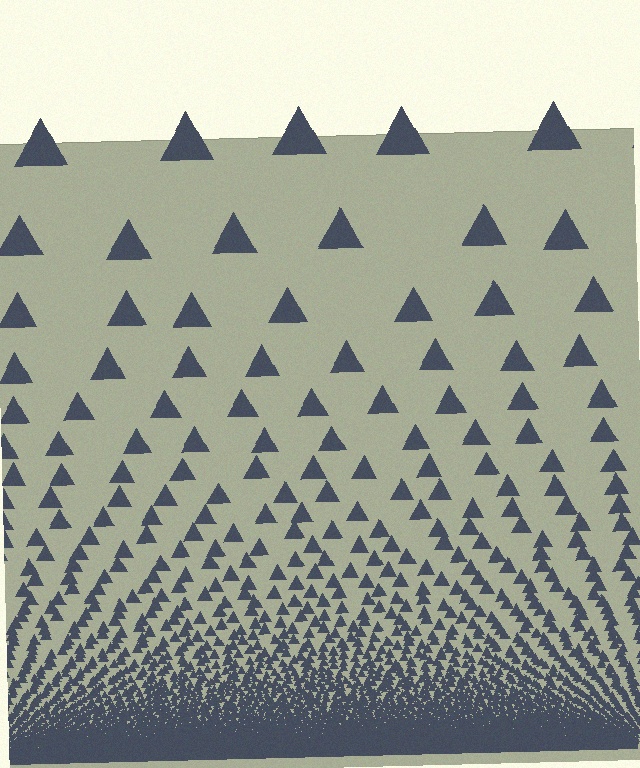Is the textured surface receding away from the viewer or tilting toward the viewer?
The surface appears to tilt toward the viewer. Texture elements get larger and sparser toward the top.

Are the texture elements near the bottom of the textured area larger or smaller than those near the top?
Smaller. The gradient is inverted — elements near the bottom are smaller and denser.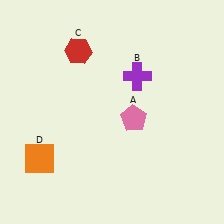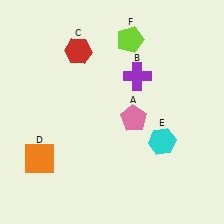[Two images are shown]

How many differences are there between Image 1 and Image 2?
There are 2 differences between the two images.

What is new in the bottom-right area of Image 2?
A cyan hexagon (E) was added in the bottom-right area of Image 2.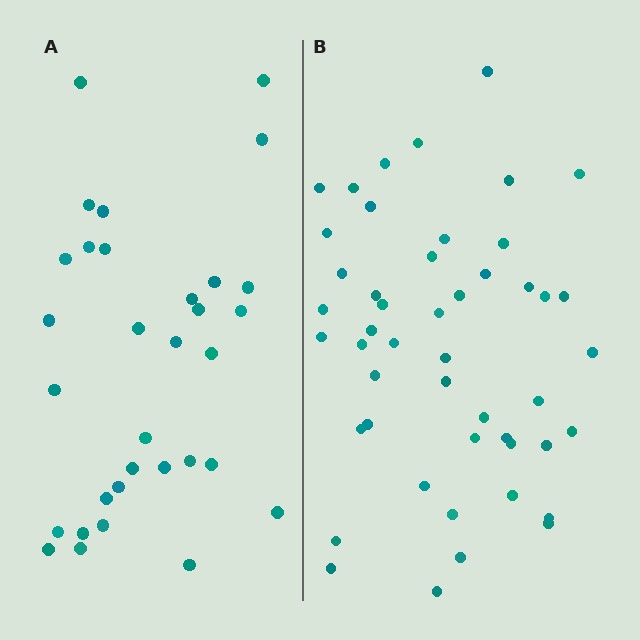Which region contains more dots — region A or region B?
Region B (the right region) has more dots.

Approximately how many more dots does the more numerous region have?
Region B has approximately 15 more dots than region A.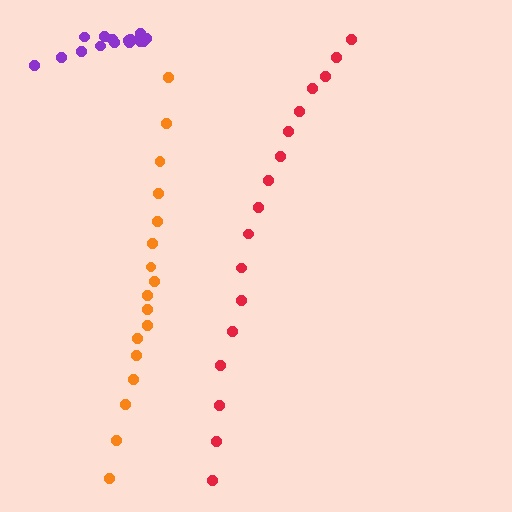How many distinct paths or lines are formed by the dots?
There are 3 distinct paths.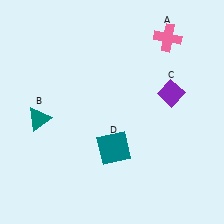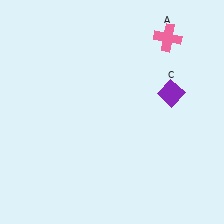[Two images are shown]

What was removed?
The teal triangle (B), the teal square (D) were removed in Image 2.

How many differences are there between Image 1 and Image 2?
There are 2 differences between the two images.